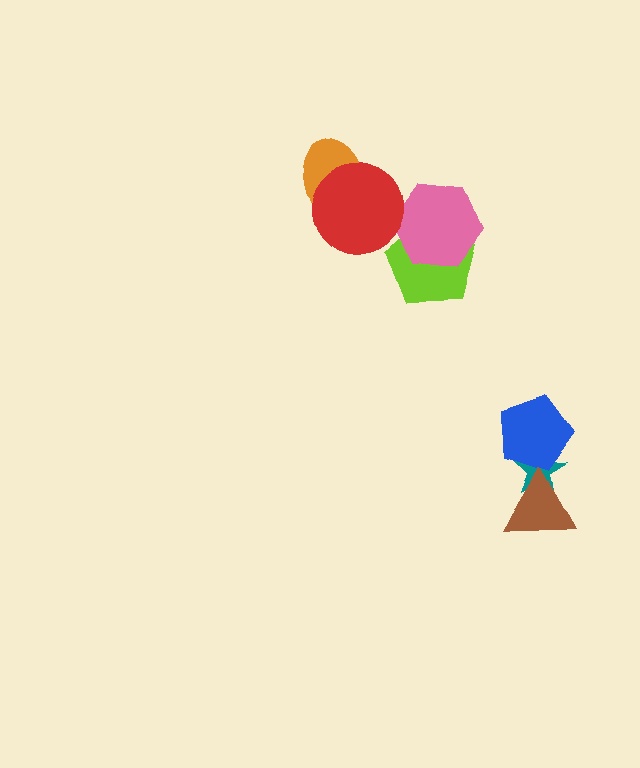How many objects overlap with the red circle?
2 objects overlap with the red circle.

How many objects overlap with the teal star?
2 objects overlap with the teal star.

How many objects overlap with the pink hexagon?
2 objects overlap with the pink hexagon.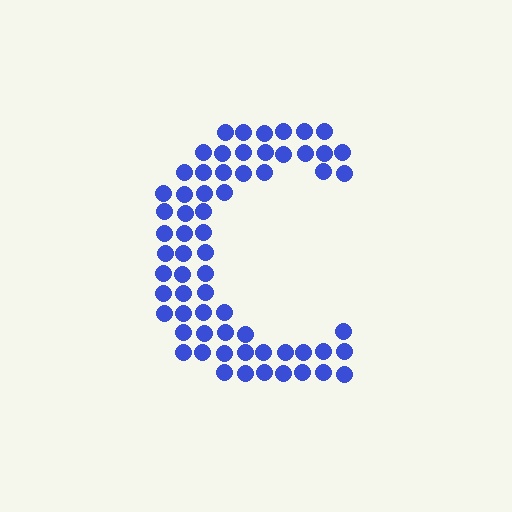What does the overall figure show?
The overall figure shows the letter C.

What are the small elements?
The small elements are circles.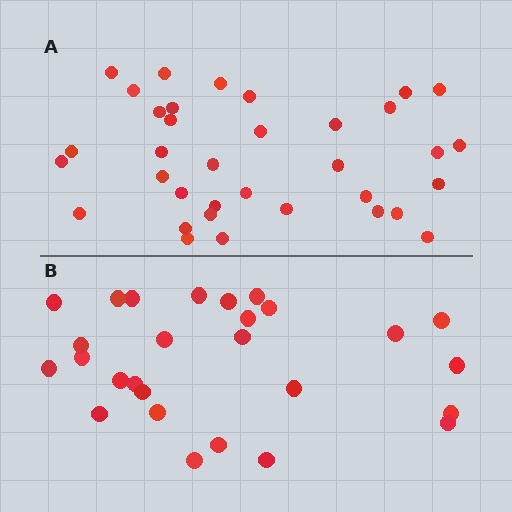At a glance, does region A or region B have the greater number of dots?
Region A (the top region) has more dots.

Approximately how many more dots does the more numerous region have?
Region A has roughly 8 or so more dots than region B.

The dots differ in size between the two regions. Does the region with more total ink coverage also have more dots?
No. Region B has more total ink coverage because its dots are larger, but region A actually contains more individual dots. Total area can be misleading — the number of items is what matters here.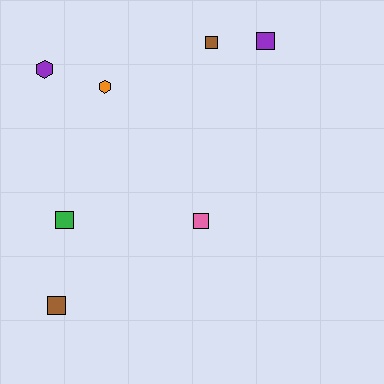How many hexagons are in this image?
There are 2 hexagons.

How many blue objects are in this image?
There are no blue objects.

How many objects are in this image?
There are 7 objects.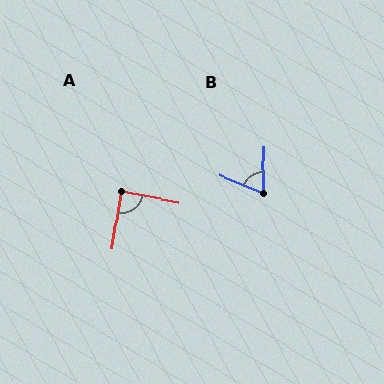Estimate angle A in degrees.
Approximately 87 degrees.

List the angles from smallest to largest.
B (67°), A (87°).